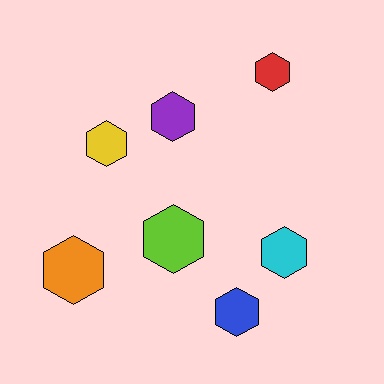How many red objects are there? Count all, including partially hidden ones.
There is 1 red object.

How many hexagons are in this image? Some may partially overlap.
There are 7 hexagons.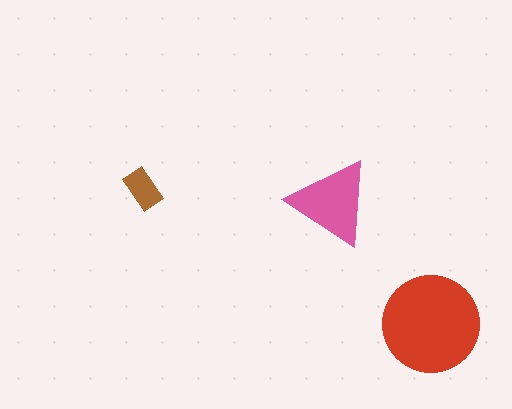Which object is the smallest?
The brown rectangle.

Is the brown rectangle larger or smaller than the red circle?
Smaller.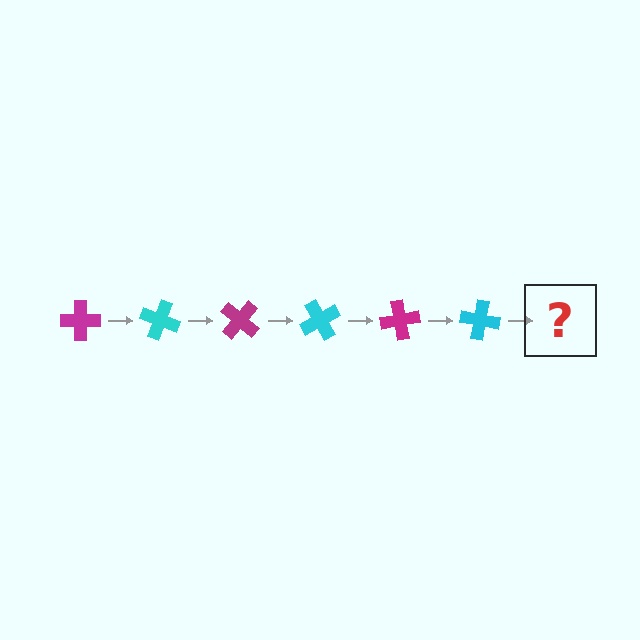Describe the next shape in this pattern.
It should be a magenta cross, rotated 120 degrees from the start.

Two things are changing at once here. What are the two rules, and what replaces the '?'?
The two rules are that it rotates 20 degrees each step and the color cycles through magenta and cyan. The '?' should be a magenta cross, rotated 120 degrees from the start.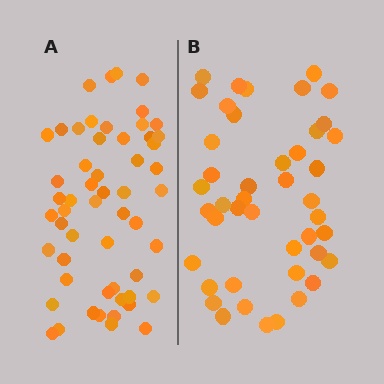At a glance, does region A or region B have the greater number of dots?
Region A (the left region) has more dots.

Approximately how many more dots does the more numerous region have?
Region A has roughly 12 or so more dots than region B.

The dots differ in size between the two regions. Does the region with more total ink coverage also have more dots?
No. Region B has more total ink coverage because its dots are larger, but region A actually contains more individual dots. Total area can be misleading — the number of items is what matters here.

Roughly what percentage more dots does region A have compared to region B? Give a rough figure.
About 25% more.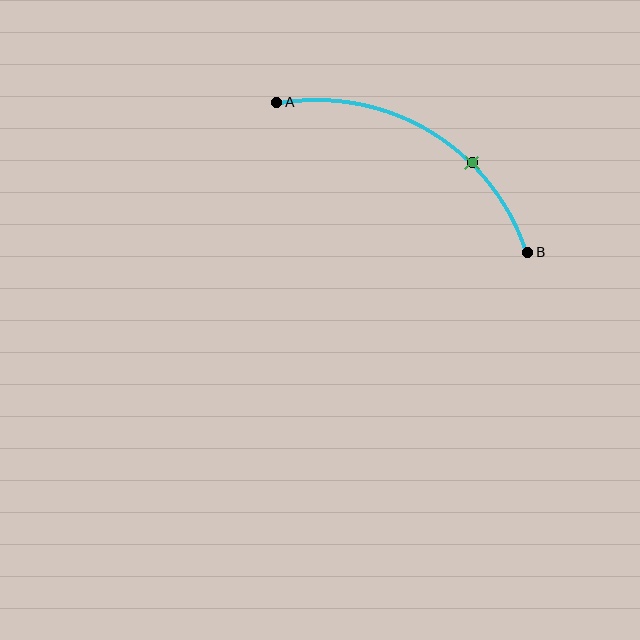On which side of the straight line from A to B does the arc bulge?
The arc bulges above the straight line connecting A and B.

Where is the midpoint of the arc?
The arc midpoint is the point on the curve farthest from the straight line joining A and B. It sits above that line.